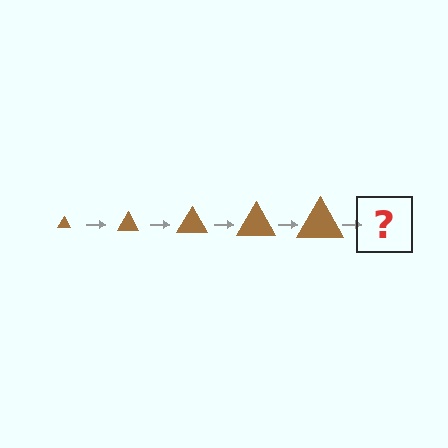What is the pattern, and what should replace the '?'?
The pattern is that the triangle gets progressively larger each step. The '?' should be a brown triangle, larger than the previous one.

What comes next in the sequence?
The next element should be a brown triangle, larger than the previous one.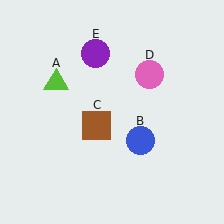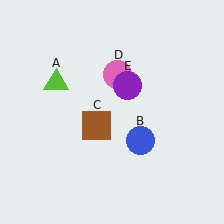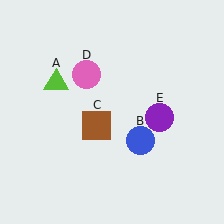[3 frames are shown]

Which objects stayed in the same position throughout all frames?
Lime triangle (object A) and blue circle (object B) and brown square (object C) remained stationary.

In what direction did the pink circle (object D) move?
The pink circle (object D) moved left.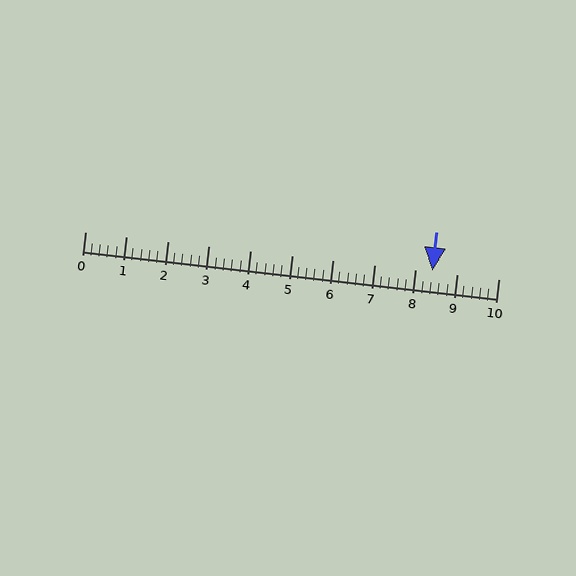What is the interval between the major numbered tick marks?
The major tick marks are spaced 1 units apart.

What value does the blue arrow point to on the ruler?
The blue arrow points to approximately 8.4.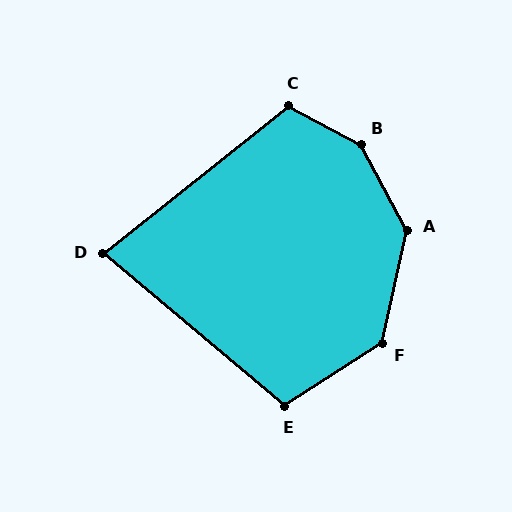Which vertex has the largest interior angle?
B, at approximately 146 degrees.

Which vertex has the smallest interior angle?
D, at approximately 79 degrees.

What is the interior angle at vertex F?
Approximately 136 degrees (obtuse).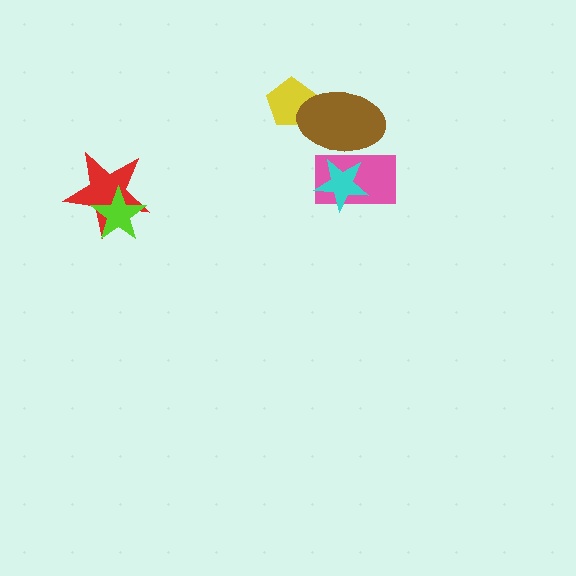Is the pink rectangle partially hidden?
Yes, it is partially covered by another shape.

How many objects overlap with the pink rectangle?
2 objects overlap with the pink rectangle.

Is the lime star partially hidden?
No, no other shape covers it.